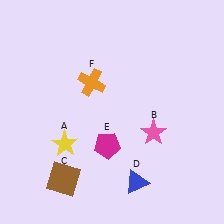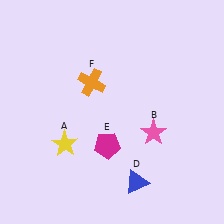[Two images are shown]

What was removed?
The brown square (C) was removed in Image 2.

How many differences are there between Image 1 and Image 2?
There is 1 difference between the two images.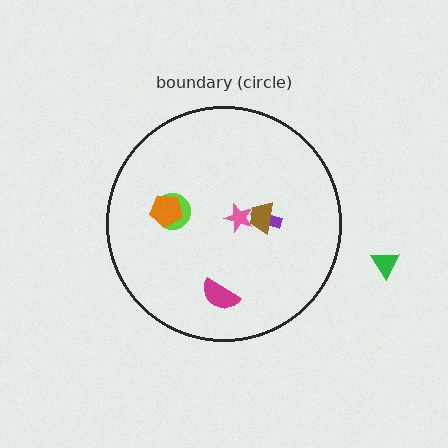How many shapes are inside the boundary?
6 inside, 1 outside.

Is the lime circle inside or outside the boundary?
Inside.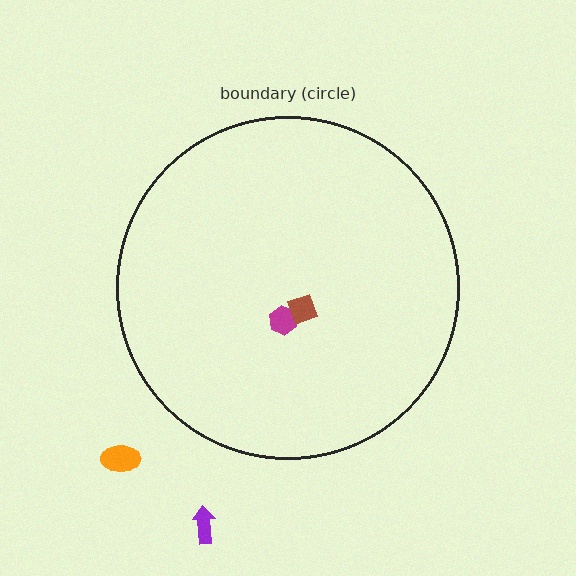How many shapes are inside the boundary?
2 inside, 2 outside.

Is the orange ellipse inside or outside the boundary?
Outside.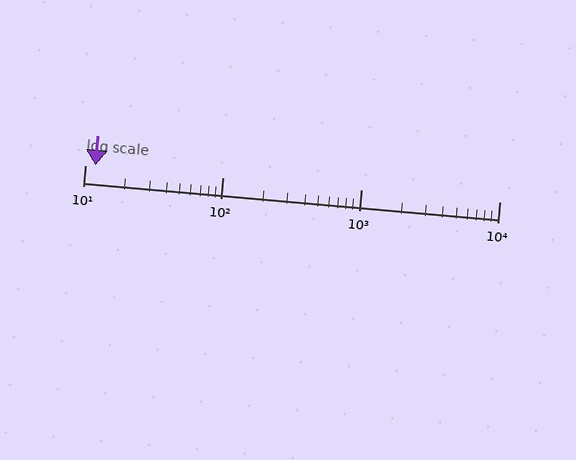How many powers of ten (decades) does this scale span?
The scale spans 3 decades, from 10 to 10000.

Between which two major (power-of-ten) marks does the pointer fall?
The pointer is between 10 and 100.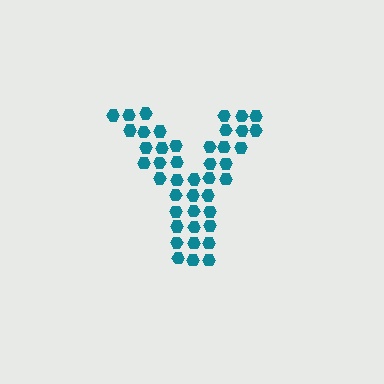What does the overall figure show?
The overall figure shows the letter Y.